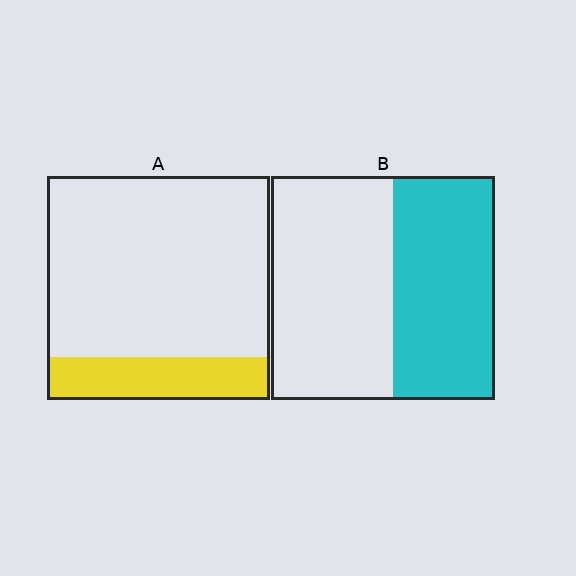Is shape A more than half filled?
No.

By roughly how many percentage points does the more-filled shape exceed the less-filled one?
By roughly 25 percentage points (B over A).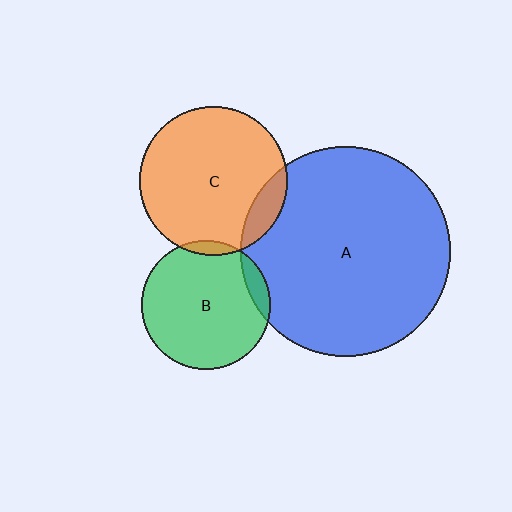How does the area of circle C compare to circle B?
Approximately 1.3 times.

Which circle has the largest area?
Circle A (blue).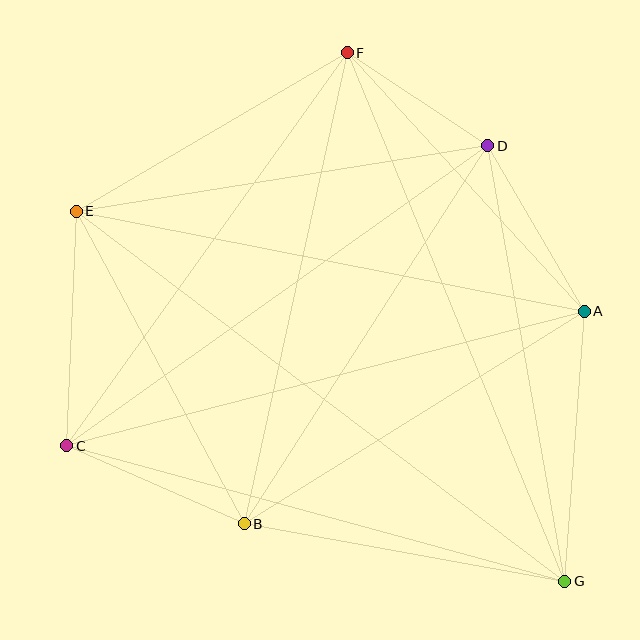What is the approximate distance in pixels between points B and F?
The distance between B and F is approximately 482 pixels.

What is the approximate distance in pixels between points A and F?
The distance between A and F is approximately 350 pixels.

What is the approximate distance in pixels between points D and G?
The distance between D and G is approximately 443 pixels.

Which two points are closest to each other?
Points D and F are closest to each other.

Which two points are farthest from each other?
Points E and G are farthest from each other.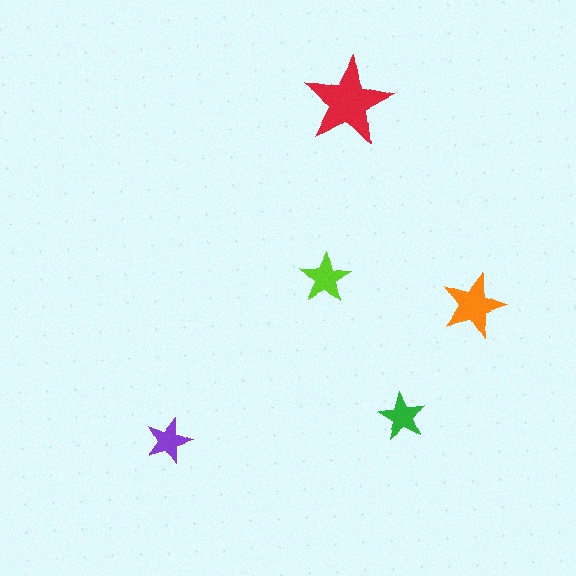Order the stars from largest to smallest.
the red one, the orange one, the lime one, the green one, the purple one.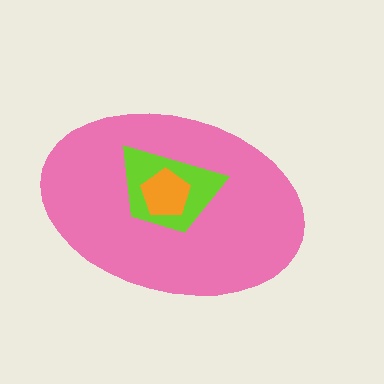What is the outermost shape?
The pink ellipse.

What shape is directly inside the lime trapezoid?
The orange pentagon.